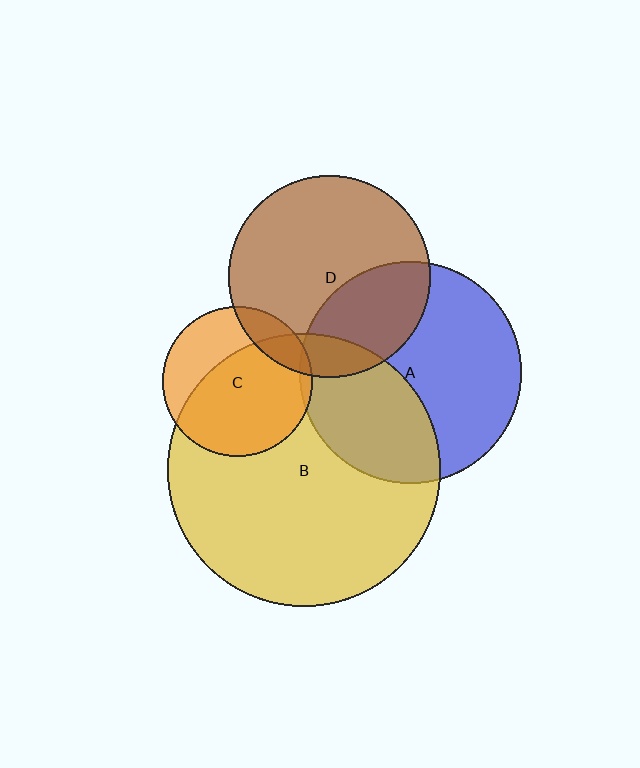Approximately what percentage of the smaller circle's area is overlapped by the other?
Approximately 65%.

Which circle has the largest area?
Circle B (yellow).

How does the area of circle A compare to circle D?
Approximately 1.2 times.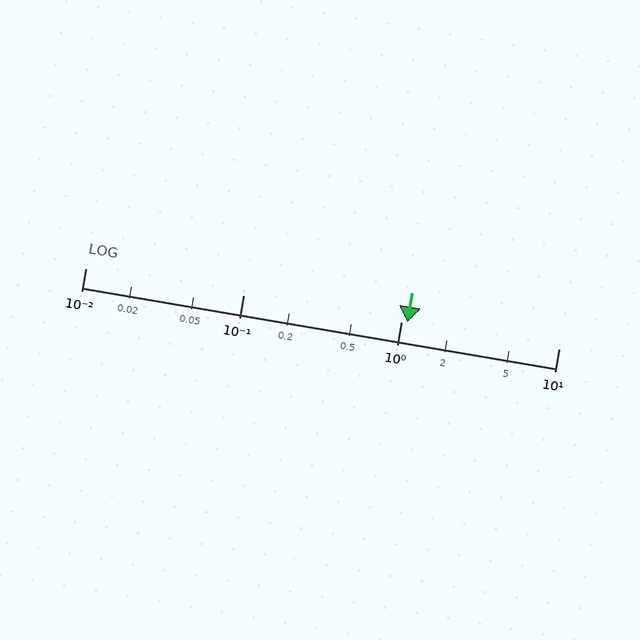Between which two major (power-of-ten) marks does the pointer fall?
The pointer is between 1 and 10.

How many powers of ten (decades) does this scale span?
The scale spans 3 decades, from 0.01 to 10.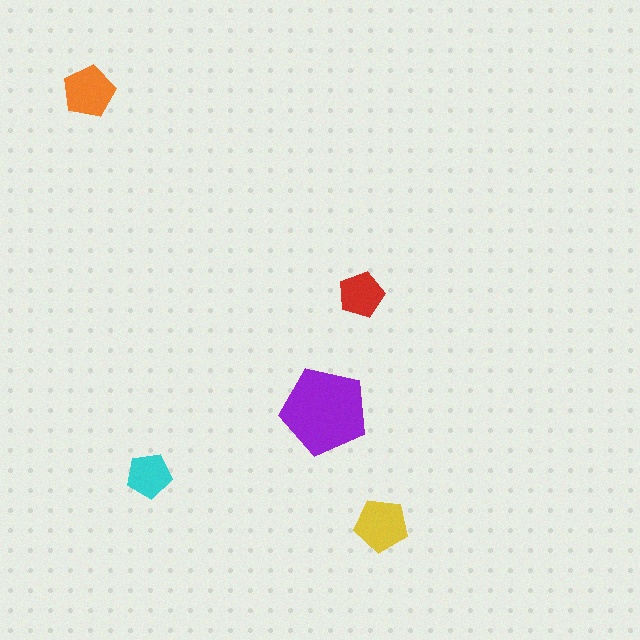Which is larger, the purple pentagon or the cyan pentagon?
The purple one.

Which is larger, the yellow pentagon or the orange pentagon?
The yellow one.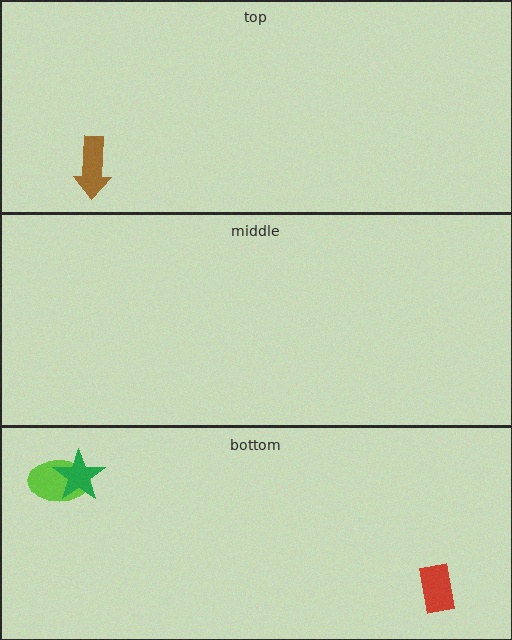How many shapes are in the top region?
1.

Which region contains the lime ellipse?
The bottom region.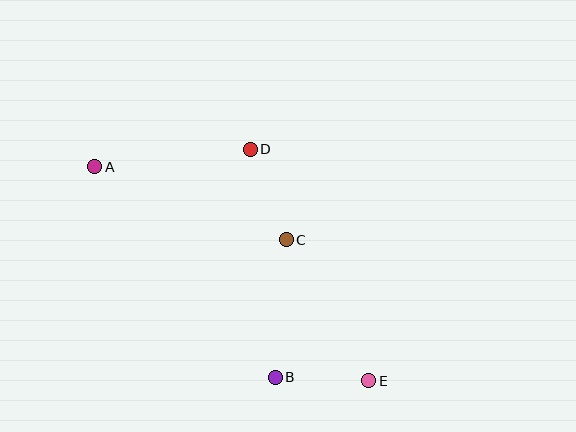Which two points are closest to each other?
Points B and E are closest to each other.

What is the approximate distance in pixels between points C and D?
The distance between C and D is approximately 98 pixels.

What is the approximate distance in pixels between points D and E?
The distance between D and E is approximately 260 pixels.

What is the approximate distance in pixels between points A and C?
The distance between A and C is approximately 205 pixels.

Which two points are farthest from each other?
Points A and E are farthest from each other.